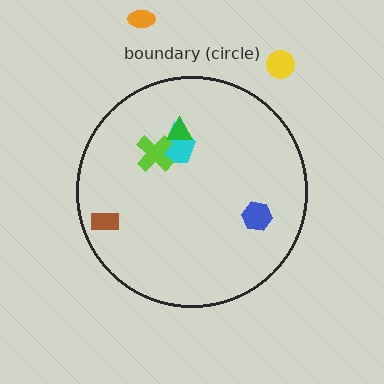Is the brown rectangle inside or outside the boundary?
Inside.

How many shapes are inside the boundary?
5 inside, 2 outside.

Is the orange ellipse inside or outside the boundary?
Outside.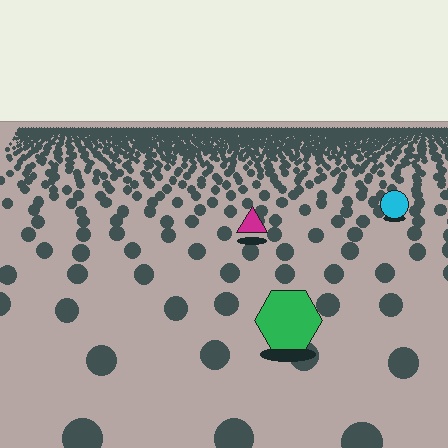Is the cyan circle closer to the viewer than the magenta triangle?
No. The magenta triangle is closer — you can tell from the texture gradient: the ground texture is coarser near it.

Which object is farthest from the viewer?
The cyan circle is farthest from the viewer. It appears smaller and the ground texture around it is denser.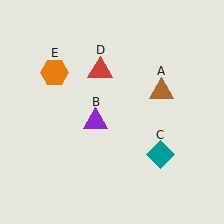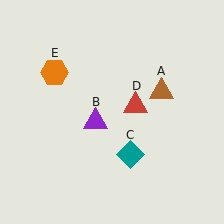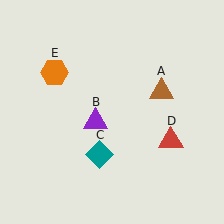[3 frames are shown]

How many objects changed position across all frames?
2 objects changed position: teal diamond (object C), red triangle (object D).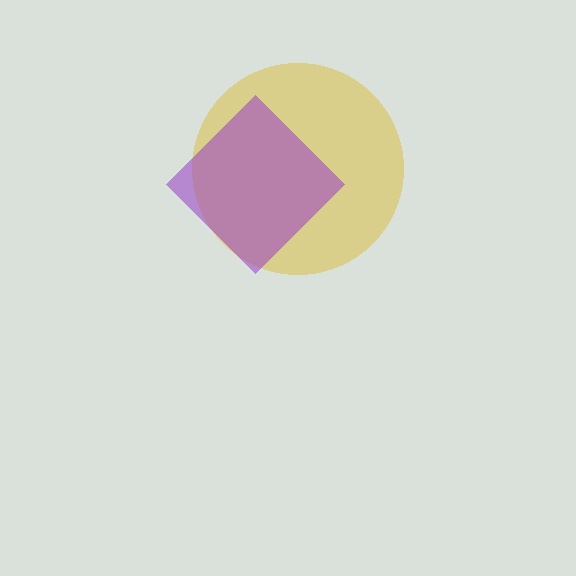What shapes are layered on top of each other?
The layered shapes are: a yellow circle, a purple diamond.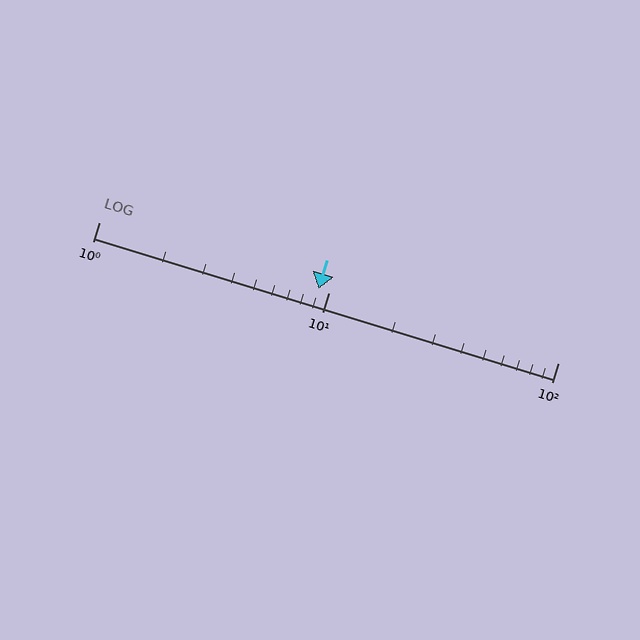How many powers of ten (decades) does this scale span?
The scale spans 2 decades, from 1 to 100.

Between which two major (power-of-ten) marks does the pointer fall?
The pointer is between 1 and 10.